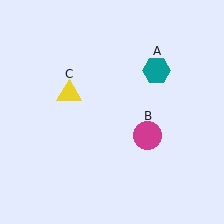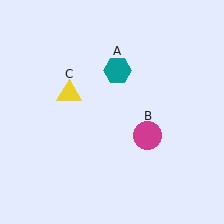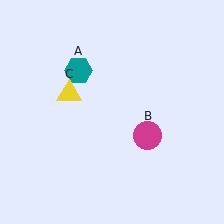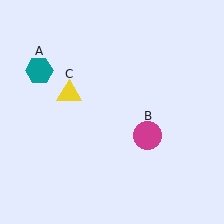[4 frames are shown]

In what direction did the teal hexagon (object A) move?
The teal hexagon (object A) moved left.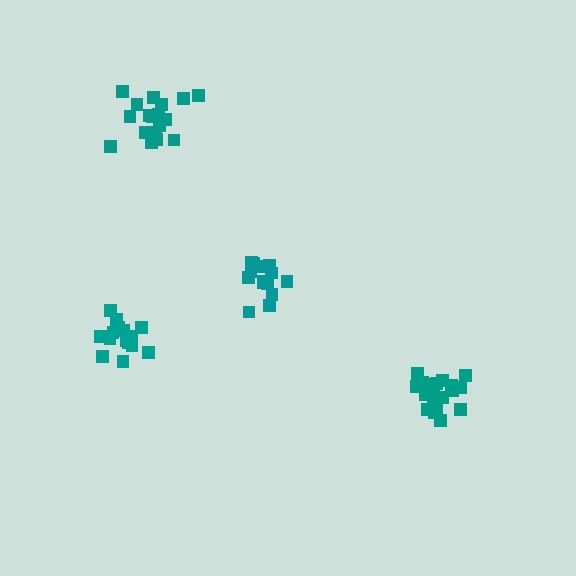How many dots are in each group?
Group 1: 17 dots, Group 2: 20 dots, Group 3: 14 dots, Group 4: 20 dots (71 total).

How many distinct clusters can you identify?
There are 4 distinct clusters.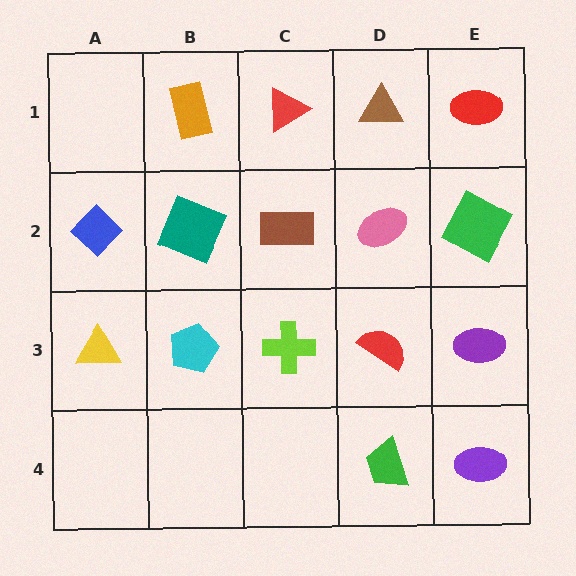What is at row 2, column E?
A green square.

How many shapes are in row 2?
5 shapes.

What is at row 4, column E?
A purple ellipse.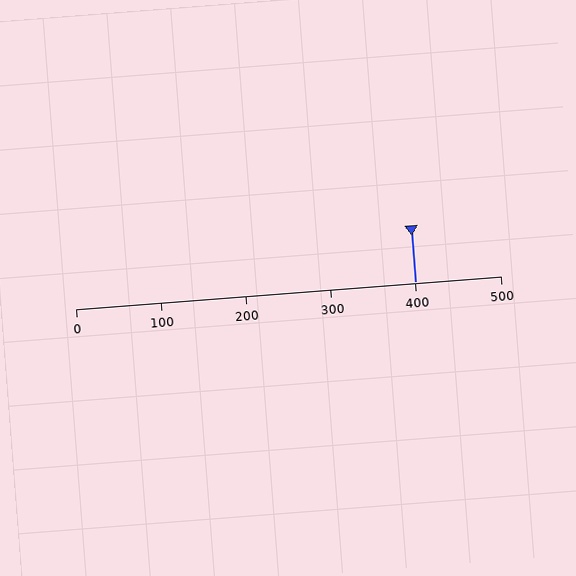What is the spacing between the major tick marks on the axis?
The major ticks are spaced 100 apart.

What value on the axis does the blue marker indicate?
The marker indicates approximately 400.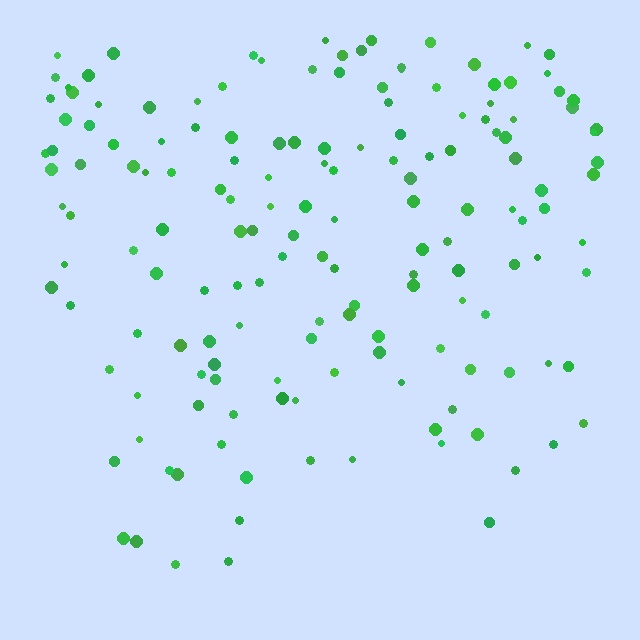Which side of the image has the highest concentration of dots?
The top.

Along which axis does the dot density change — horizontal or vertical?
Vertical.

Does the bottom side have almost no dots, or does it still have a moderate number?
Still a moderate number, just noticeably fewer than the top.